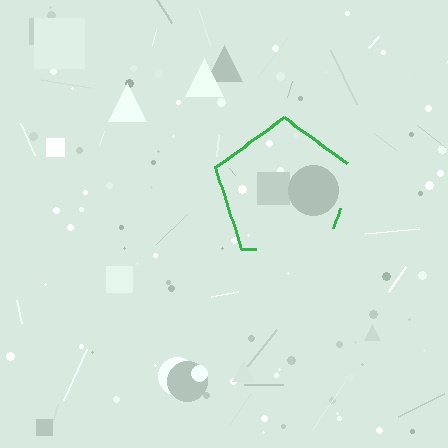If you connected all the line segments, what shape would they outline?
They would outline a pentagon.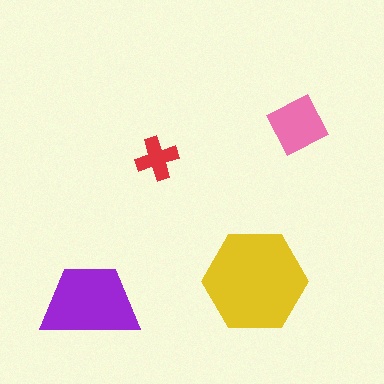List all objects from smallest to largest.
The red cross, the pink square, the purple trapezoid, the yellow hexagon.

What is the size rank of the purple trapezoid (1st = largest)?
2nd.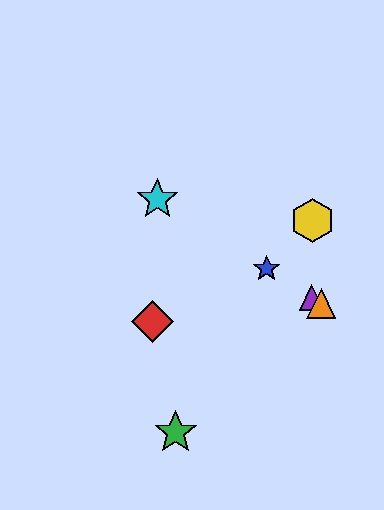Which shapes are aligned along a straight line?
The blue star, the purple triangle, the orange triangle, the cyan star are aligned along a straight line.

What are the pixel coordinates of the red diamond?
The red diamond is at (152, 322).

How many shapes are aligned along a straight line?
4 shapes (the blue star, the purple triangle, the orange triangle, the cyan star) are aligned along a straight line.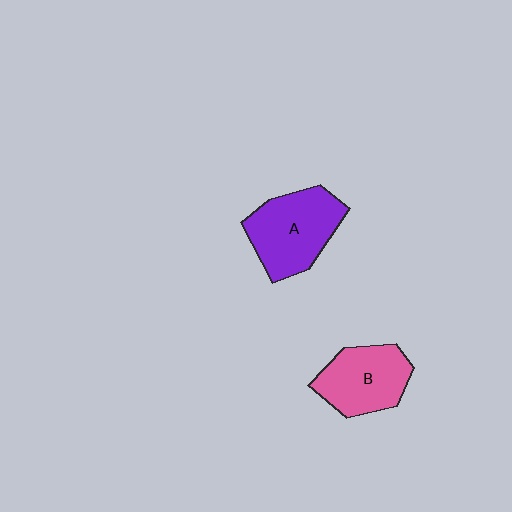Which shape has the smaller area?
Shape B (pink).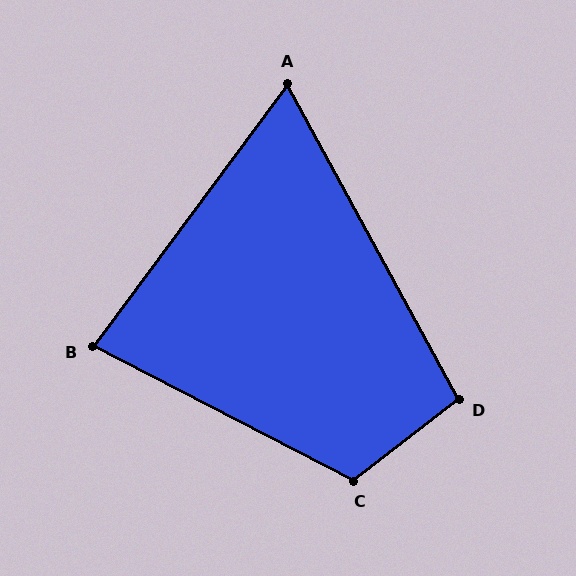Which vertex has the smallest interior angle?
A, at approximately 65 degrees.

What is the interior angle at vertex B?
Approximately 81 degrees (acute).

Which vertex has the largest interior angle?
C, at approximately 115 degrees.